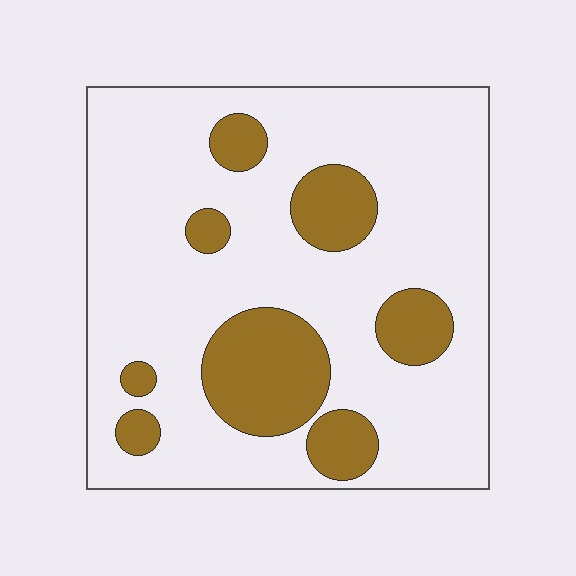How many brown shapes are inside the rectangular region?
8.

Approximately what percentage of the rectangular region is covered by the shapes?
Approximately 20%.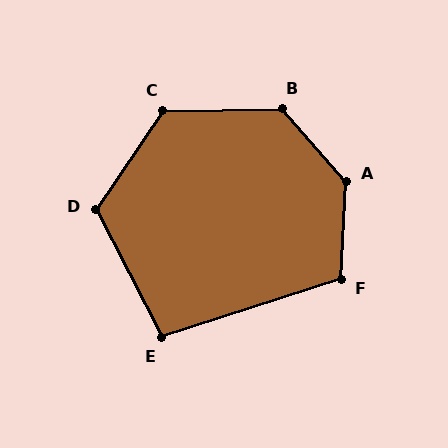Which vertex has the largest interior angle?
A, at approximately 136 degrees.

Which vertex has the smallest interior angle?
E, at approximately 99 degrees.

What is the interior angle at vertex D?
Approximately 119 degrees (obtuse).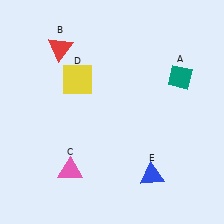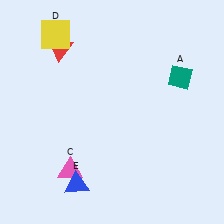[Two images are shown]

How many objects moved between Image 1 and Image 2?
2 objects moved between the two images.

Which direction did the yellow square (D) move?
The yellow square (D) moved up.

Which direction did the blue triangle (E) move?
The blue triangle (E) moved left.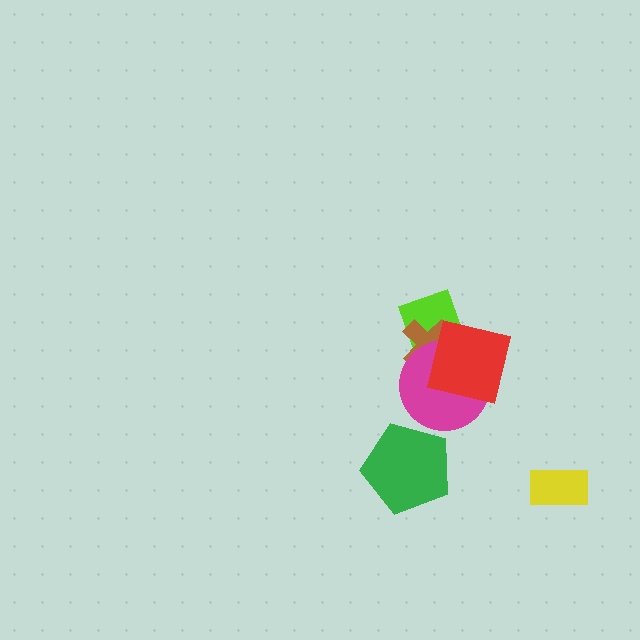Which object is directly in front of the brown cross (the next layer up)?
The magenta circle is directly in front of the brown cross.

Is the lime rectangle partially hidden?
Yes, it is partially covered by another shape.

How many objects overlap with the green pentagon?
0 objects overlap with the green pentagon.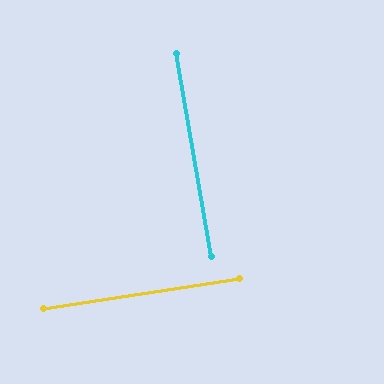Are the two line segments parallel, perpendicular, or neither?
Perpendicular — they meet at approximately 89°.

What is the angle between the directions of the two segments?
Approximately 89 degrees.